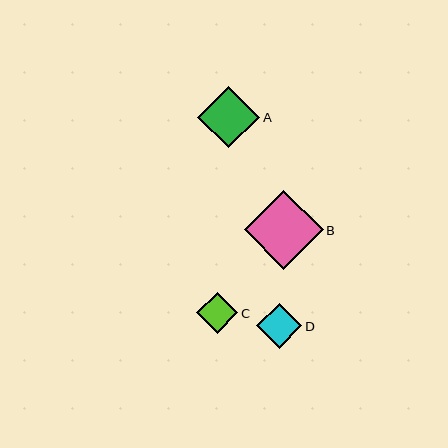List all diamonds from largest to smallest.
From largest to smallest: B, A, D, C.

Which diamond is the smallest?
Diamond C is the smallest with a size of approximately 41 pixels.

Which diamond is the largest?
Diamond B is the largest with a size of approximately 79 pixels.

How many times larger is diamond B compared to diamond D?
Diamond B is approximately 1.7 times the size of diamond D.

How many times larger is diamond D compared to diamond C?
Diamond D is approximately 1.1 times the size of diamond C.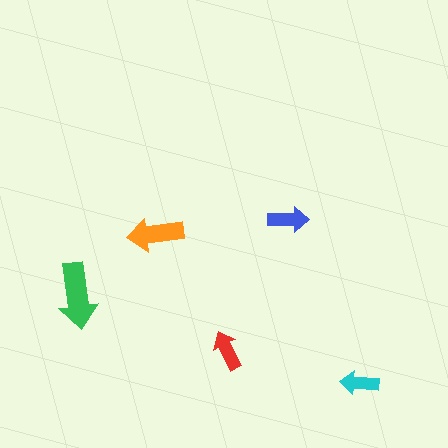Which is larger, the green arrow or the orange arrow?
The green one.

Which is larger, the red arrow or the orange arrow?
The orange one.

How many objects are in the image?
There are 5 objects in the image.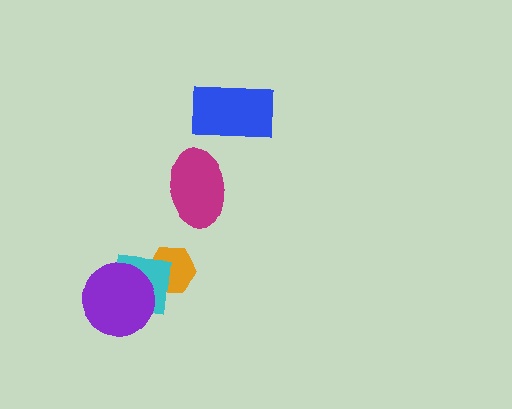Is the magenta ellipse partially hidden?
No, no other shape covers it.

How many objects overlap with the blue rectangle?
0 objects overlap with the blue rectangle.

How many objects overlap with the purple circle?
1 object overlaps with the purple circle.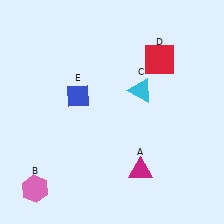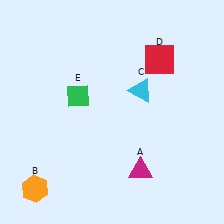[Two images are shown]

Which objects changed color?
B changed from pink to orange. E changed from blue to green.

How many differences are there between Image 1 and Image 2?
There are 2 differences between the two images.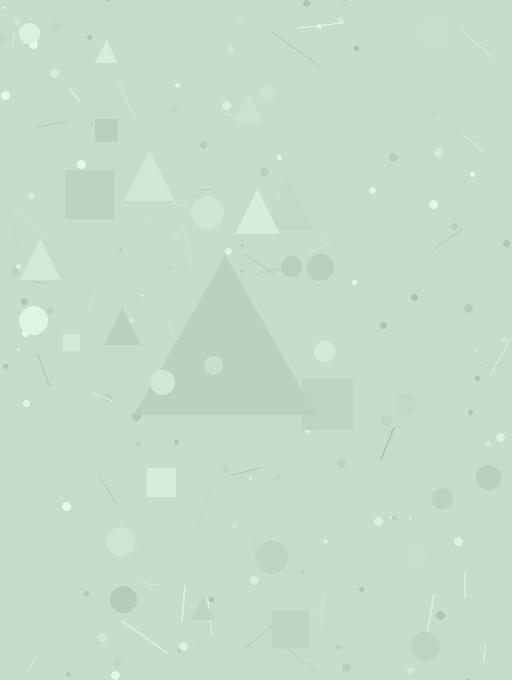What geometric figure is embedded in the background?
A triangle is embedded in the background.